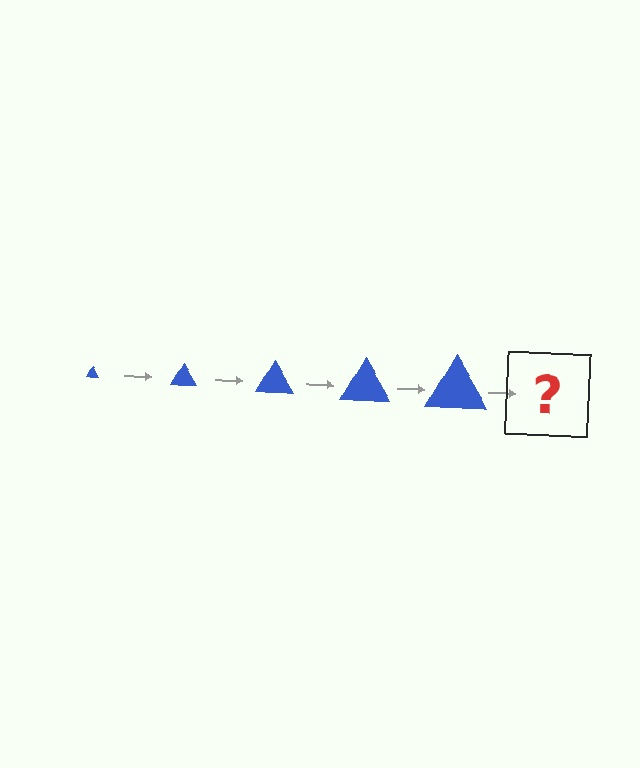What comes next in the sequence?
The next element should be a blue triangle, larger than the previous one.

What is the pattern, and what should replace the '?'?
The pattern is that the triangle gets progressively larger each step. The '?' should be a blue triangle, larger than the previous one.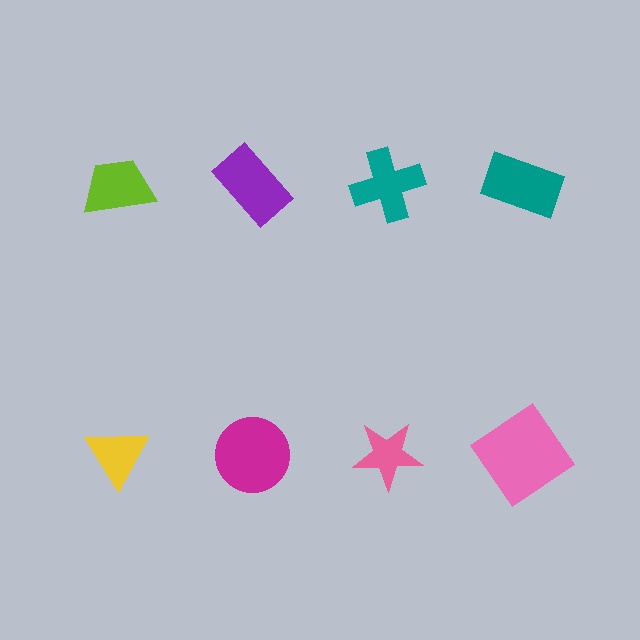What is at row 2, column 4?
A pink diamond.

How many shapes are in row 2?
4 shapes.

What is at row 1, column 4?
A teal rectangle.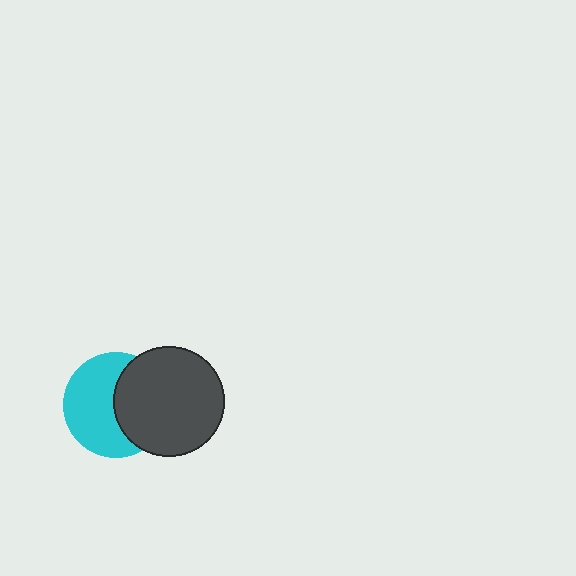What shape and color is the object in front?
The object in front is a dark gray circle.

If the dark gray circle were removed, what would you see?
You would see the complete cyan circle.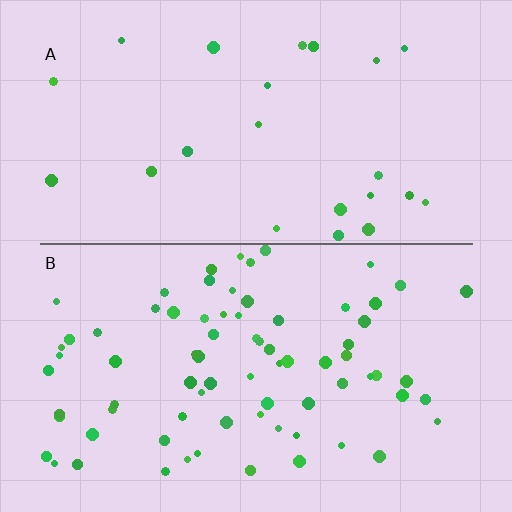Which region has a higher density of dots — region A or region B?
B (the bottom).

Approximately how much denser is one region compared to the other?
Approximately 3.3× — region B over region A.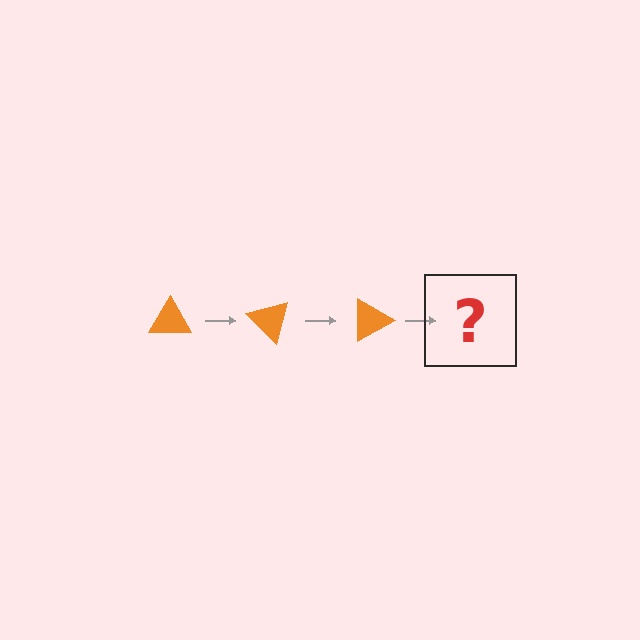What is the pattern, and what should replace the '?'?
The pattern is that the triangle rotates 45 degrees each step. The '?' should be an orange triangle rotated 135 degrees.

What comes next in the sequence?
The next element should be an orange triangle rotated 135 degrees.